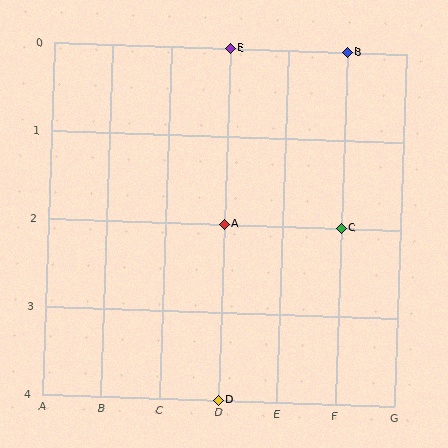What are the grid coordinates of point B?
Point B is at grid coordinates (F, 0).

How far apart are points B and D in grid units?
Points B and D are 2 columns and 4 rows apart (about 4.5 grid units diagonally).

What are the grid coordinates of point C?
Point C is at grid coordinates (F, 2).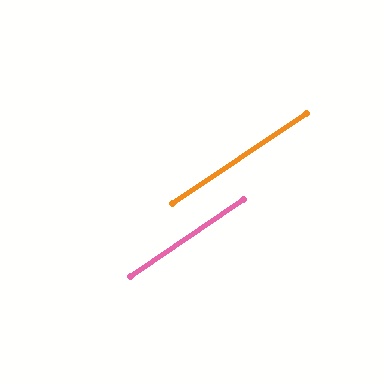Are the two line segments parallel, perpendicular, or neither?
Parallel — their directions differ by only 0.4°.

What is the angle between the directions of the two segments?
Approximately 0 degrees.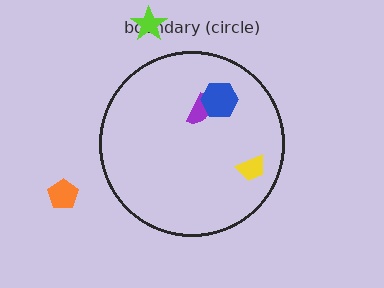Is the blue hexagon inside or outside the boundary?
Inside.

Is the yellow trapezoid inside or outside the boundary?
Inside.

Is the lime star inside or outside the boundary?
Outside.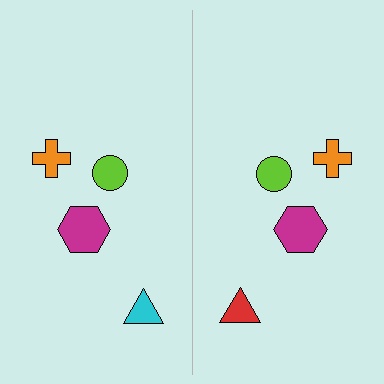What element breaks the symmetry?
The red triangle on the right side breaks the symmetry — its mirror counterpart is cyan.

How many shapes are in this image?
There are 8 shapes in this image.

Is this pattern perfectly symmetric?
No, the pattern is not perfectly symmetric. The red triangle on the right side breaks the symmetry — its mirror counterpart is cyan.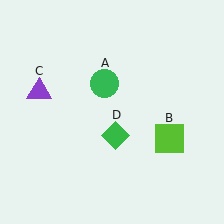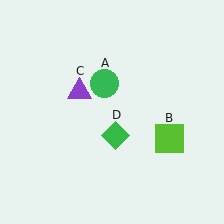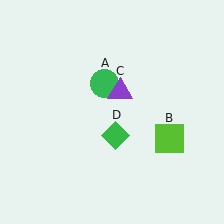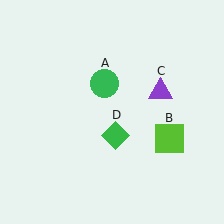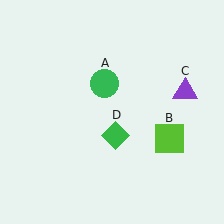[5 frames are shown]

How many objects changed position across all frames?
1 object changed position: purple triangle (object C).